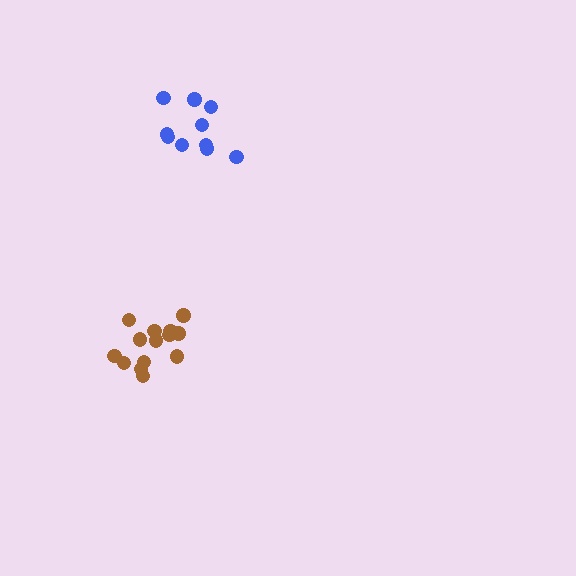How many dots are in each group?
Group 1: 14 dots, Group 2: 10 dots (24 total).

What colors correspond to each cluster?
The clusters are colored: brown, blue.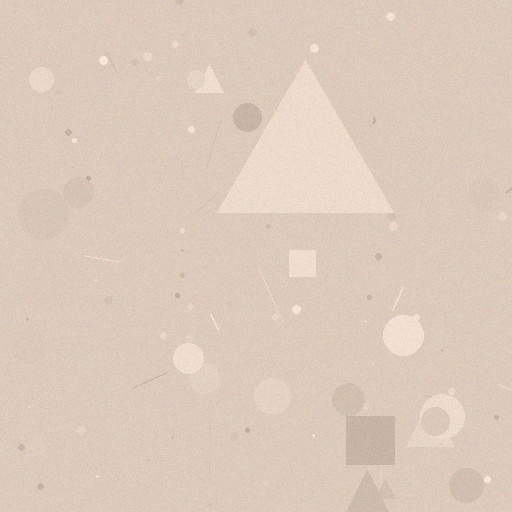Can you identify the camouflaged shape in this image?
The camouflaged shape is a triangle.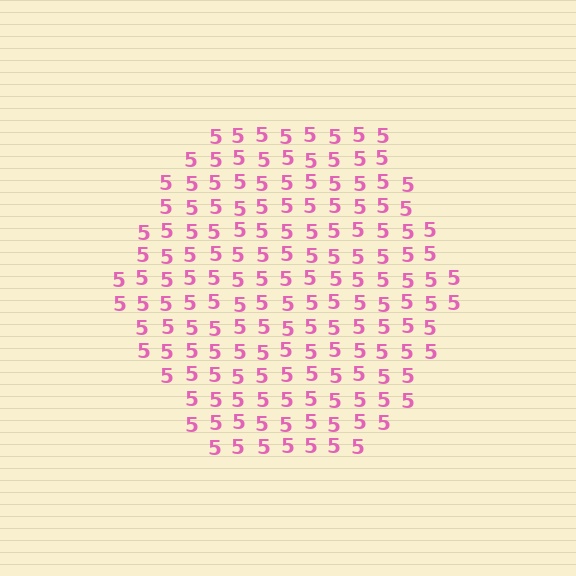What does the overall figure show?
The overall figure shows a hexagon.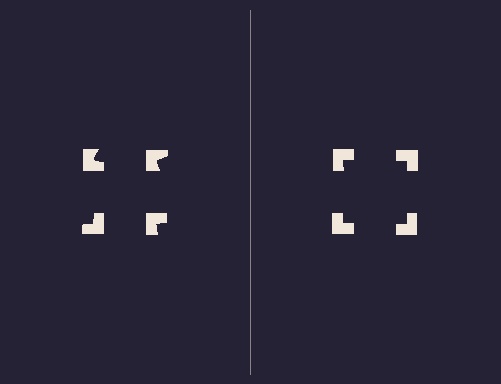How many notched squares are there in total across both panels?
8 — 4 on each side.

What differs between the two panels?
The notched squares are positioned identically on both sides; only the wedge orientations differ. On the right they align to a square; on the left they are misaligned.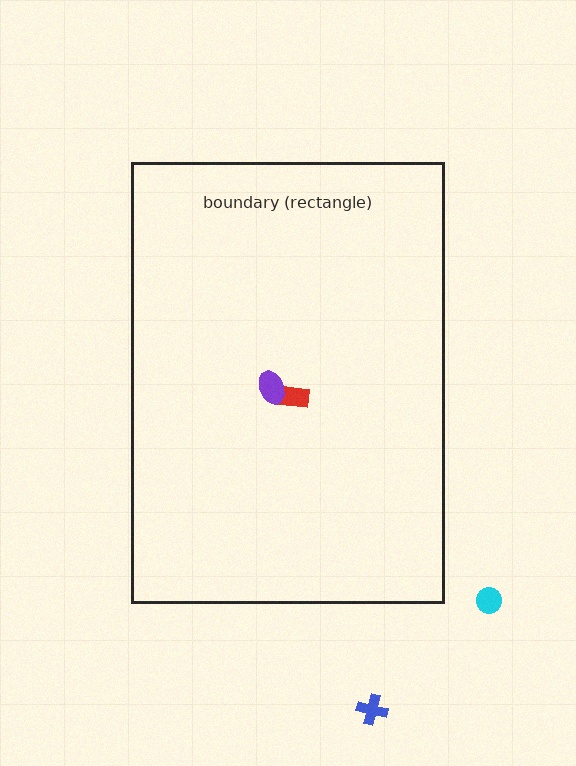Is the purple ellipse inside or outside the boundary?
Inside.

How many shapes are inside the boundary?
2 inside, 2 outside.